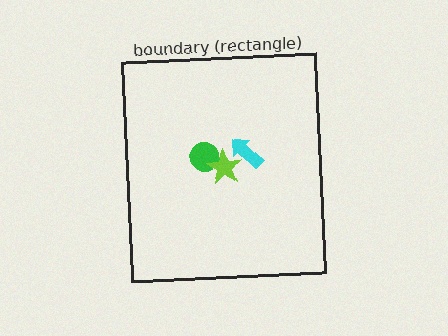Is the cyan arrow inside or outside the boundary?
Inside.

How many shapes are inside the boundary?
3 inside, 0 outside.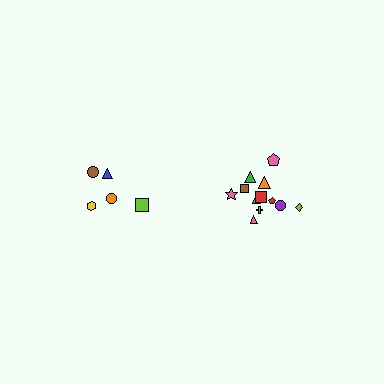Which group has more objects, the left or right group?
The right group.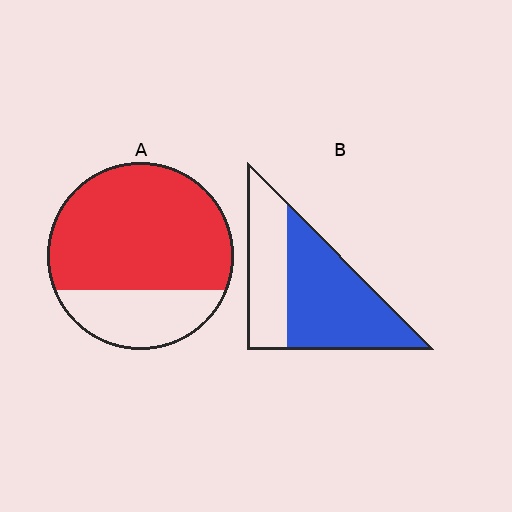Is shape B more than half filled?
Yes.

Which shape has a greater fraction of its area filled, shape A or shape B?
Shape A.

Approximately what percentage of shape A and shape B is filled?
A is approximately 75% and B is approximately 60%.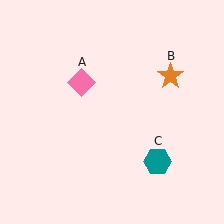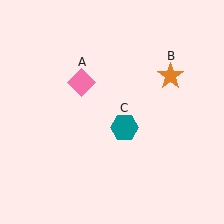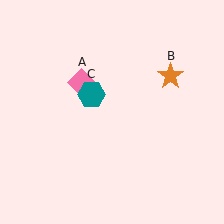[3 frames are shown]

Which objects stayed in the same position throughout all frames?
Pink diamond (object A) and orange star (object B) remained stationary.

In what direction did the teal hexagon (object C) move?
The teal hexagon (object C) moved up and to the left.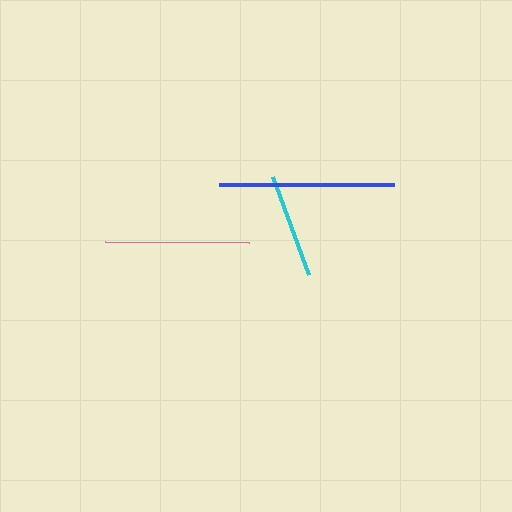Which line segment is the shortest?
The cyan line is the shortest at approximately 104 pixels.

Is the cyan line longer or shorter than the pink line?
The pink line is longer than the cyan line.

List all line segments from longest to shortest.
From longest to shortest: blue, pink, cyan.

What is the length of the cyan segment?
The cyan segment is approximately 104 pixels long.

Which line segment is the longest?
The blue line is the longest at approximately 176 pixels.